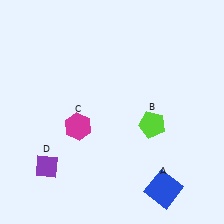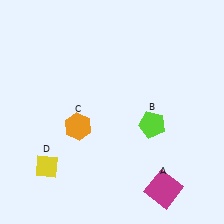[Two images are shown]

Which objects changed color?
A changed from blue to magenta. C changed from magenta to orange. D changed from purple to yellow.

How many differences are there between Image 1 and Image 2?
There are 3 differences between the two images.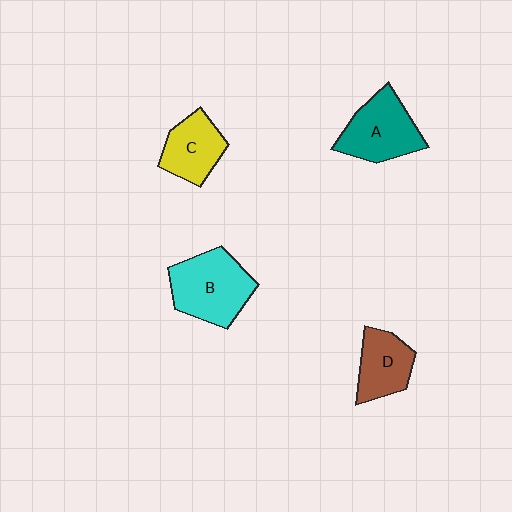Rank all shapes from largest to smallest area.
From largest to smallest: B (cyan), A (teal), C (yellow), D (brown).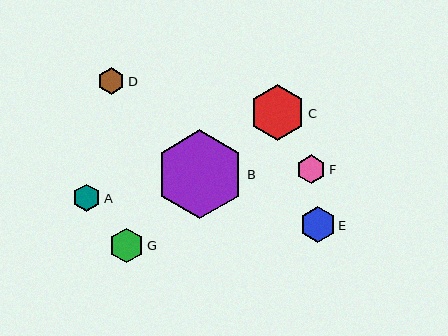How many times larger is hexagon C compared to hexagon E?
Hexagon C is approximately 1.6 times the size of hexagon E.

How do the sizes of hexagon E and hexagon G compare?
Hexagon E and hexagon G are approximately the same size.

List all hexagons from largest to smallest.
From largest to smallest: B, C, E, G, F, A, D.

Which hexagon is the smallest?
Hexagon D is the smallest with a size of approximately 27 pixels.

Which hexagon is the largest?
Hexagon B is the largest with a size of approximately 88 pixels.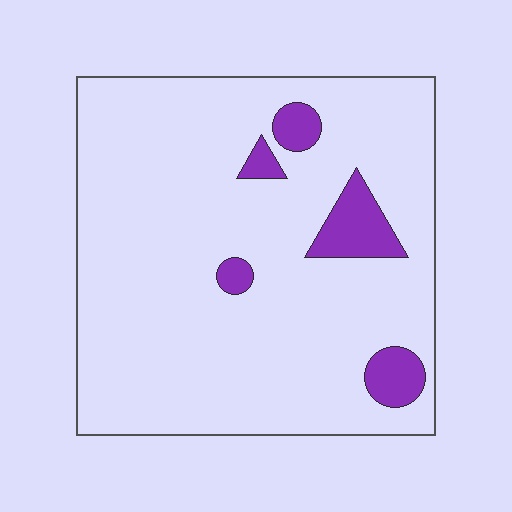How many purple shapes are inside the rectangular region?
5.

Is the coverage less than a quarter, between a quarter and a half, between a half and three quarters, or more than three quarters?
Less than a quarter.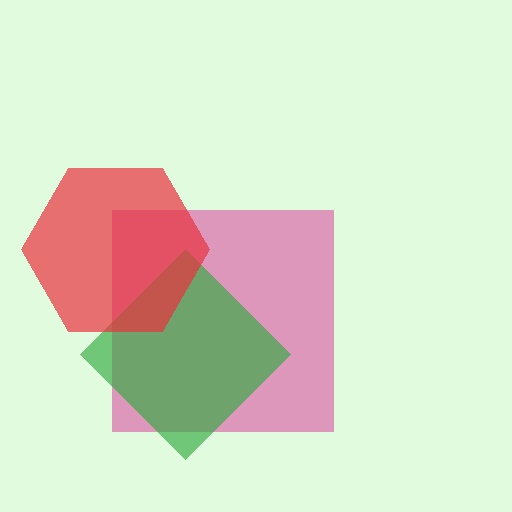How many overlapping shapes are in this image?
There are 3 overlapping shapes in the image.